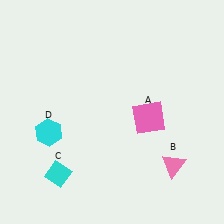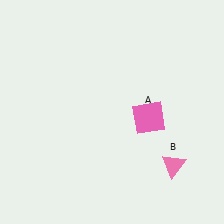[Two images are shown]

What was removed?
The cyan diamond (C), the cyan hexagon (D) were removed in Image 2.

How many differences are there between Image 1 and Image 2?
There are 2 differences between the two images.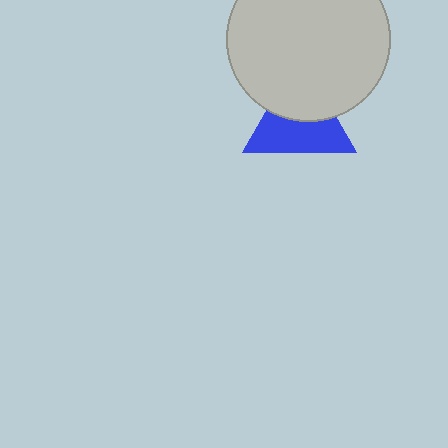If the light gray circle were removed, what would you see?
You would see the complete blue triangle.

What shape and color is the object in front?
The object in front is a light gray circle.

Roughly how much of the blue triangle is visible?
About half of it is visible (roughly 57%).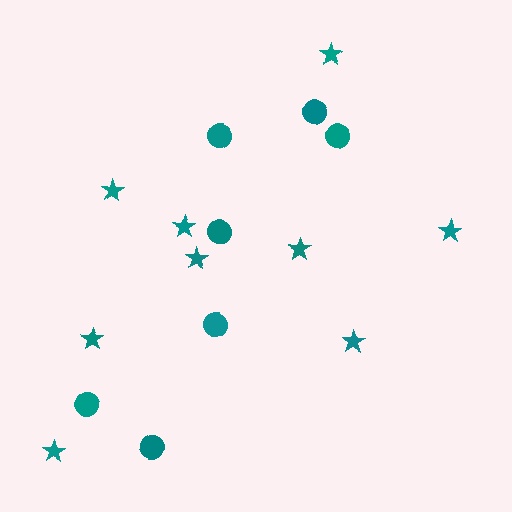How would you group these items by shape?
There are 2 groups: one group of circles (7) and one group of stars (9).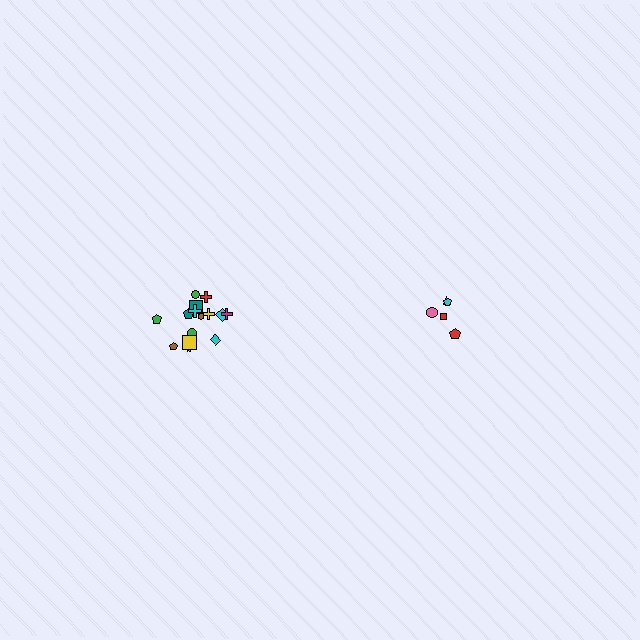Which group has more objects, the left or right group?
The left group.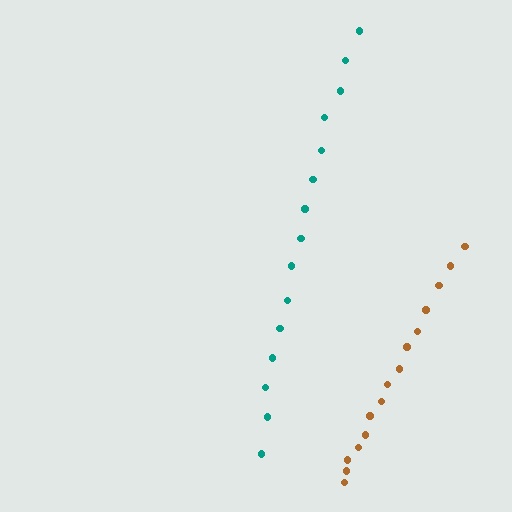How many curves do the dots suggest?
There are 2 distinct paths.